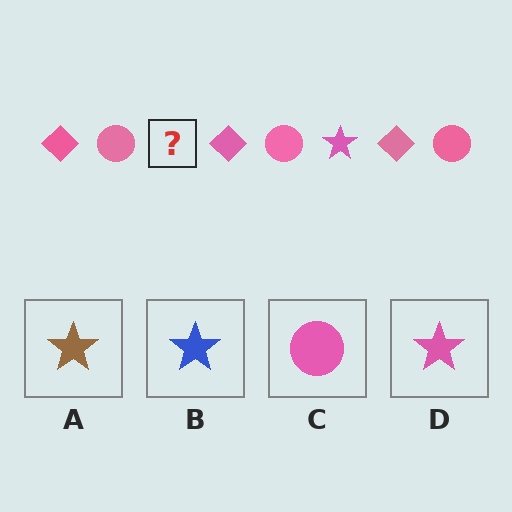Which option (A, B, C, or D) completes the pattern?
D.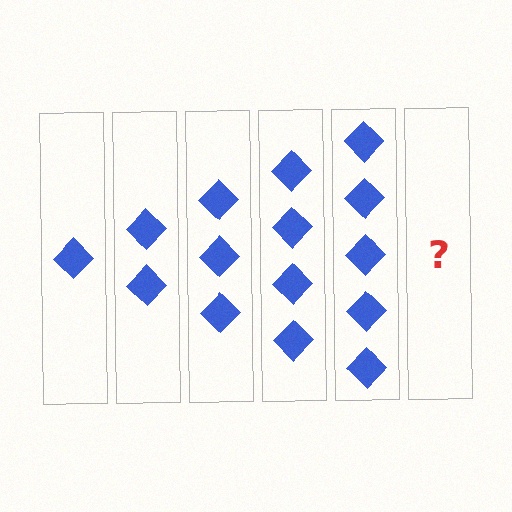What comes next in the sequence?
The next element should be 6 diamonds.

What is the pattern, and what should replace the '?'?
The pattern is that each step adds one more diamond. The '?' should be 6 diamonds.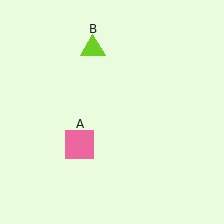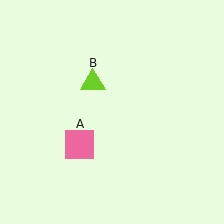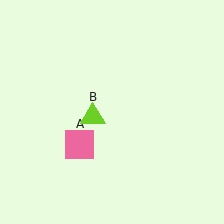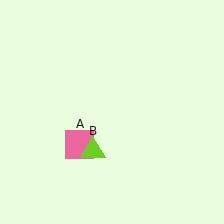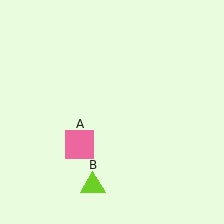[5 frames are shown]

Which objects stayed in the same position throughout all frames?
Pink square (object A) remained stationary.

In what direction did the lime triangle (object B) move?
The lime triangle (object B) moved down.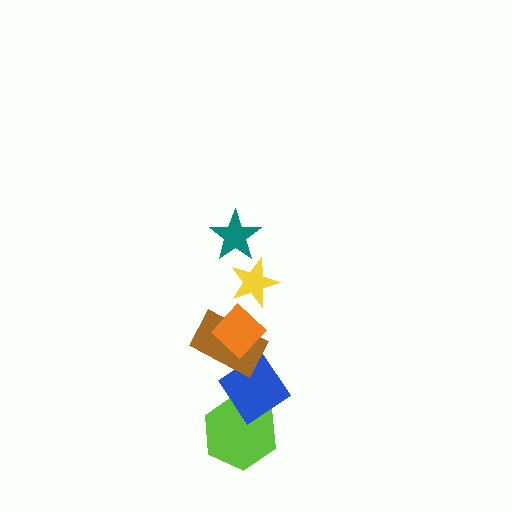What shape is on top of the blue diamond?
The brown rectangle is on top of the blue diamond.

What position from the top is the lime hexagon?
The lime hexagon is 6th from the top.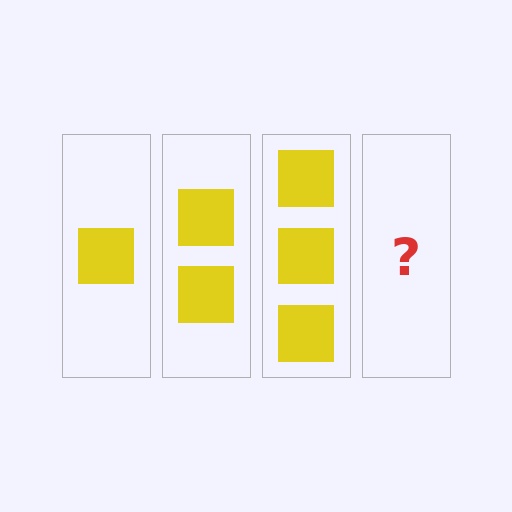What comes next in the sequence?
The next element should be 4 squares.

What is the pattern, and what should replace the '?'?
The pattern is that each step adds one more square. The '?' should be 4 squares.